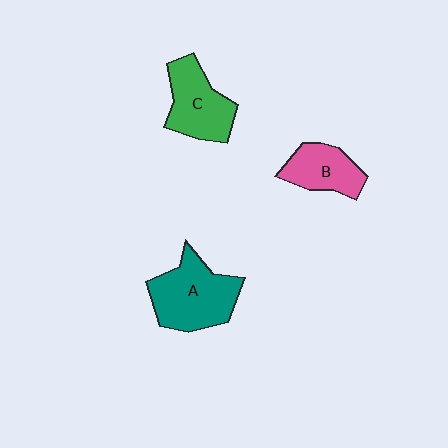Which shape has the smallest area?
Shape B (pink).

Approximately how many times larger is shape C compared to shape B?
Approximately 1.3 times.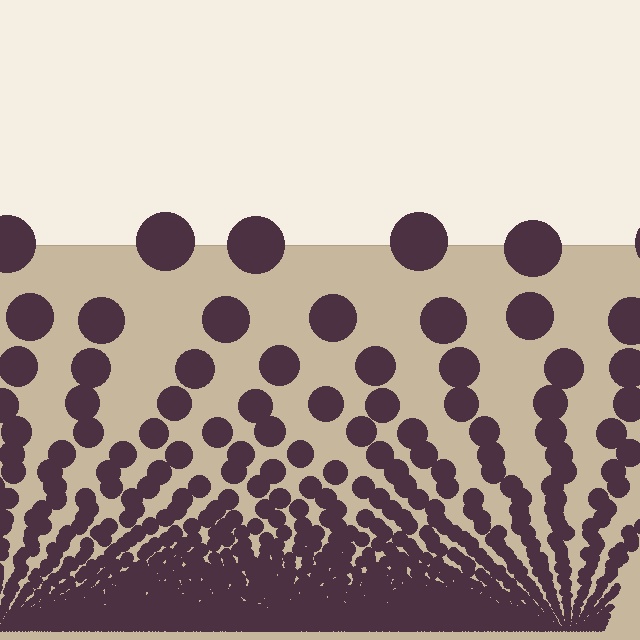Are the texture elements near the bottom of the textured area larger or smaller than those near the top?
Smaller. The gradient is inverted — elements near the bottom are smaller and denser.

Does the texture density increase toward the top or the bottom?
Density increases toward the bottom.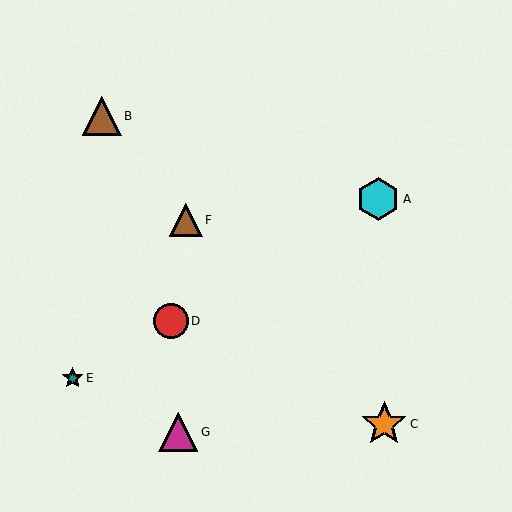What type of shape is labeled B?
Shape B is a brown triangle.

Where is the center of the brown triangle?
The center of the brown triangle is at (102, 116).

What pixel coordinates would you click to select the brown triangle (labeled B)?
Click at (102, 116) to select the brown triangle B.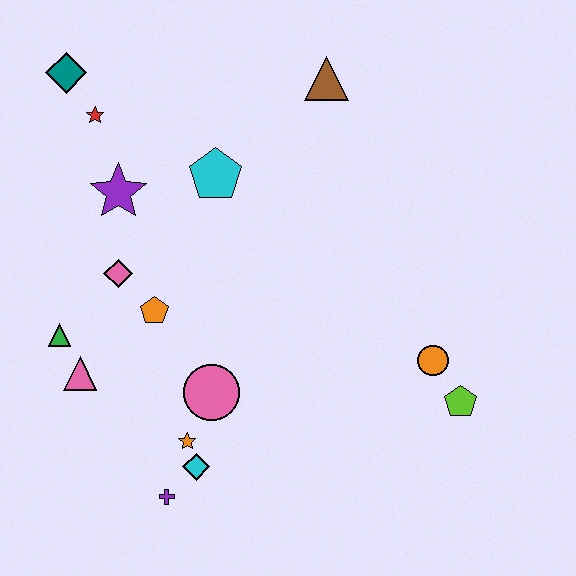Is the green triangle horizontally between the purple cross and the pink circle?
No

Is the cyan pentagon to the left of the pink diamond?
No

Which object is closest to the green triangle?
The pink triangle is closest to the green triangle.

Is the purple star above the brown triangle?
No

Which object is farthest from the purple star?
The lime pentagon is farthest from the purple star.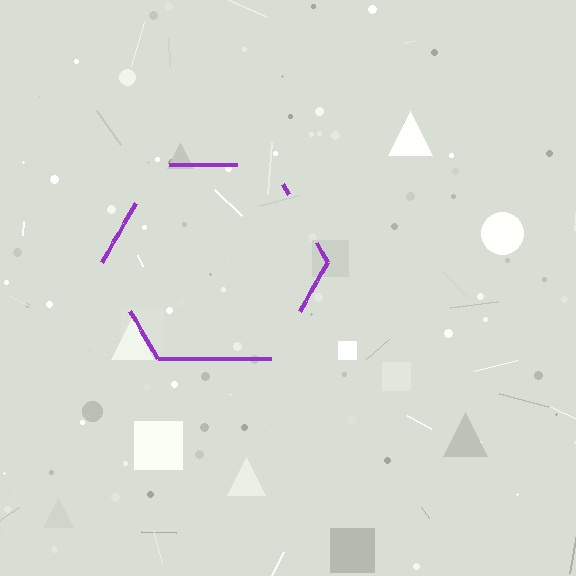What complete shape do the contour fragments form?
The contour fragments form a hexagon.